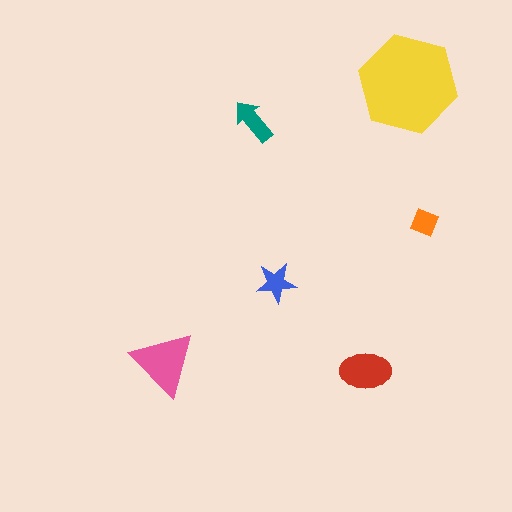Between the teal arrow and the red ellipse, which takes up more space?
The red ellipse.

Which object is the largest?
The yellow hexagon.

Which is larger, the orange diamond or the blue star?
The blue star.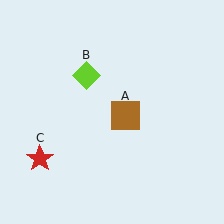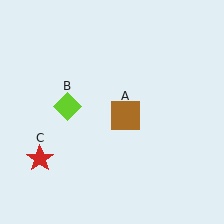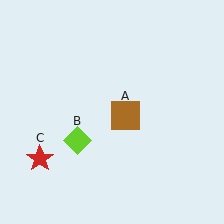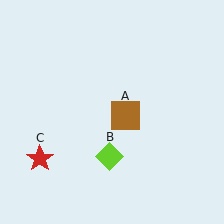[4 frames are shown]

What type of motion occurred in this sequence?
The lime diamond (object B) rotated counterclockwise around the center of the scene.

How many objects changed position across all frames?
1 object changed position: lime diamond (object B).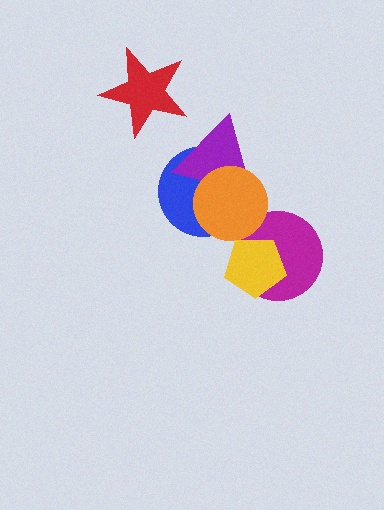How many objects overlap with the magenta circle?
2 objects overlap with the magenta circle.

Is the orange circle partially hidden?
No, no other shape covers it.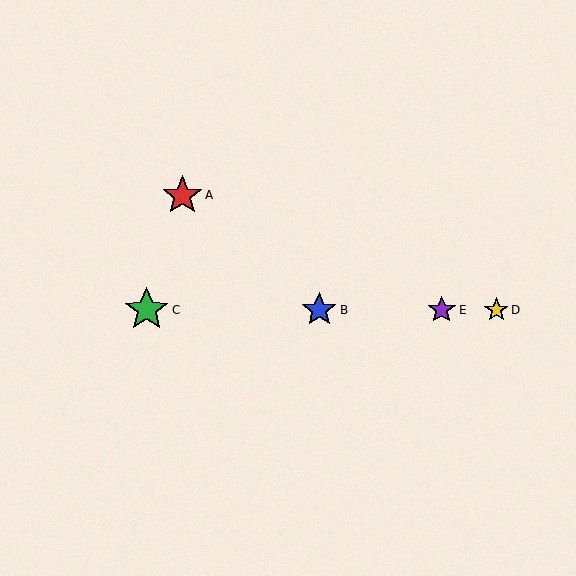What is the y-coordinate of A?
Object A is at y≈195.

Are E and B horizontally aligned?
Yes, both are at y≈310.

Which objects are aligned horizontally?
Objects B, C, D, E are aligned horizontally.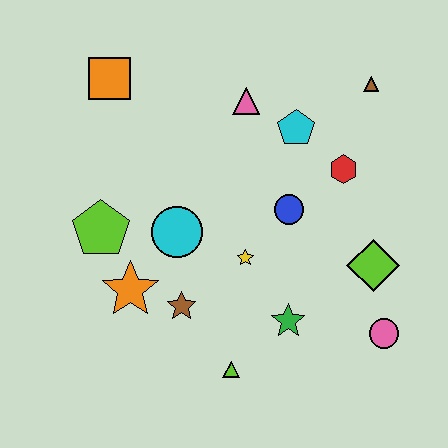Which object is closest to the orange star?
The brown star is closest to the orange star.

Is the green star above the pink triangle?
No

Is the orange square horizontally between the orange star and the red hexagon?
No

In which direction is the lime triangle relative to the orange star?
The lime triangle is to the right of the orange star.